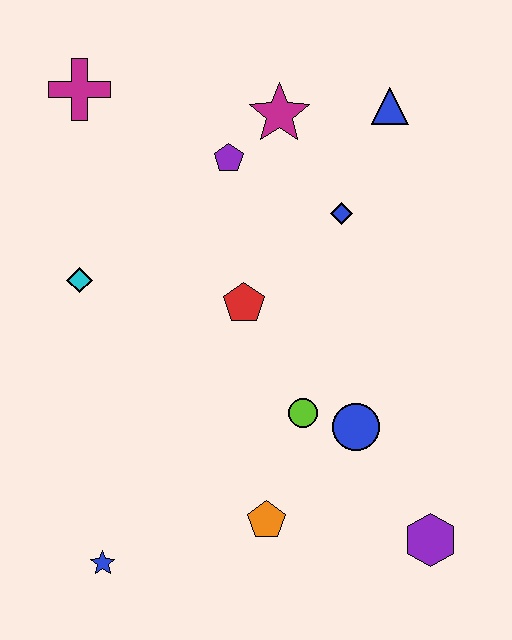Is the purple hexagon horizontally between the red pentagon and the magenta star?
No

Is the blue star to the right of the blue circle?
No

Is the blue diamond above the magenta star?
No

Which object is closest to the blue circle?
The lime circle is closest to the blue circle.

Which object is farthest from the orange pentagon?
The magenta cross is farthest from the orange pentagon.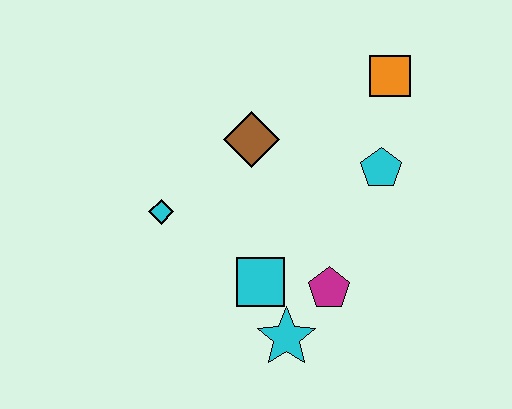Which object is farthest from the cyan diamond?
The orange square is farthest from the cyan diamond.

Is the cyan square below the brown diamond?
Yes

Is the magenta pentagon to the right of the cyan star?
Yes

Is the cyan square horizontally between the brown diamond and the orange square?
Yes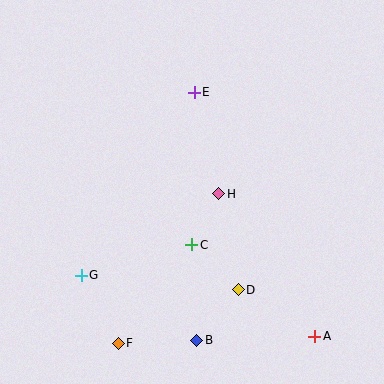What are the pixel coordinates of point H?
Point H is at (219, 194).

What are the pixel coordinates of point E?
Point E is at (194, 92).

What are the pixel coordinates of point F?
Point F is at (118, 343).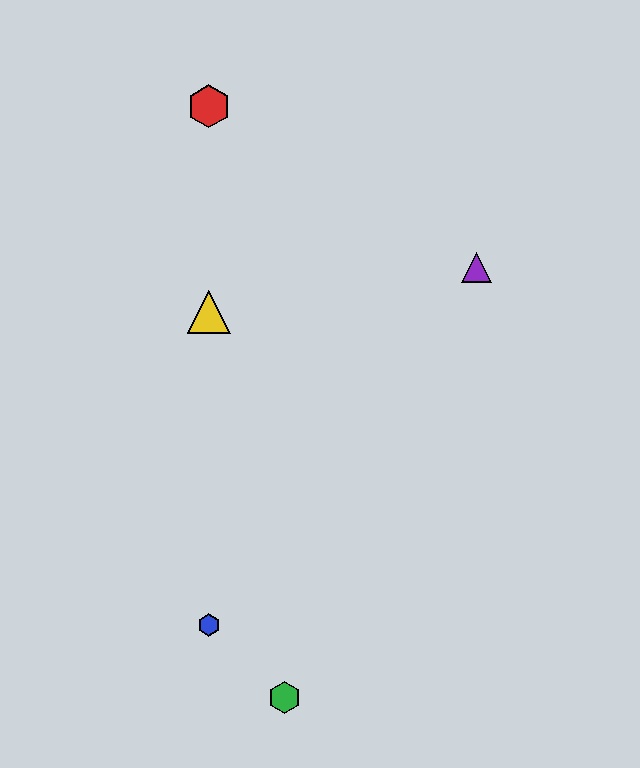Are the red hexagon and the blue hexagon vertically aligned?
Yes, both are at x≈209.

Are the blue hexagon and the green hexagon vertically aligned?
No, the blue hexagon is at x≈209 and the green hexagon is at x≈284.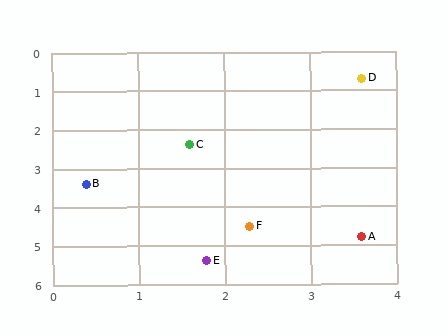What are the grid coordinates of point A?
Point A is at approximately (3.6, 4.8).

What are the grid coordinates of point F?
Point F is at approximately (2.3, 4.5).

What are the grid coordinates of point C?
Point C is at approximately (1.6, 2.4).